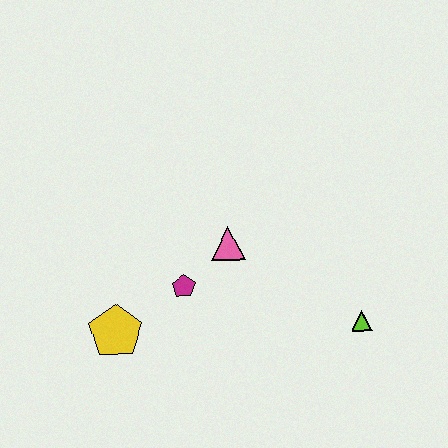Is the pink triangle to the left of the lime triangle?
Yes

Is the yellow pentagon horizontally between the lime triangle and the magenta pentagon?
No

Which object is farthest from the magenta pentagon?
The lime triangle is farthest from the magenta pentagon.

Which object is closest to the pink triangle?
The magenta pentagon is closest to the pink triangle.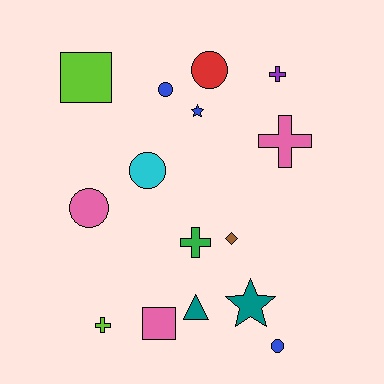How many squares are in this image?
There are 2 squares.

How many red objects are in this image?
There is 1 red object.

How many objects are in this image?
There are 15 objects.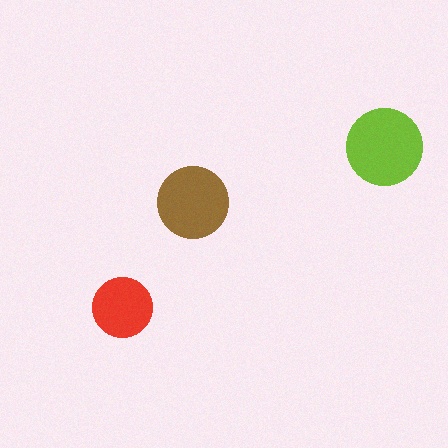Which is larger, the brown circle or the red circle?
The brown one.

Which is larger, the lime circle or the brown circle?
The lime one.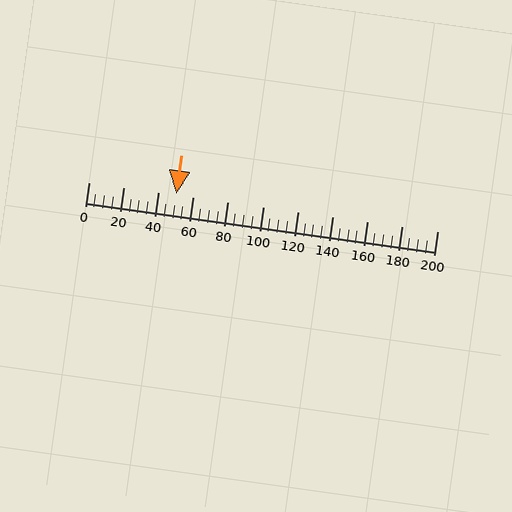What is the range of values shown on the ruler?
The ruler shows values from 0 to 200.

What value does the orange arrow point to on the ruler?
The orange arrow points to approximately 50.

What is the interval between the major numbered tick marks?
The major tick marks are spaced 20 units apart.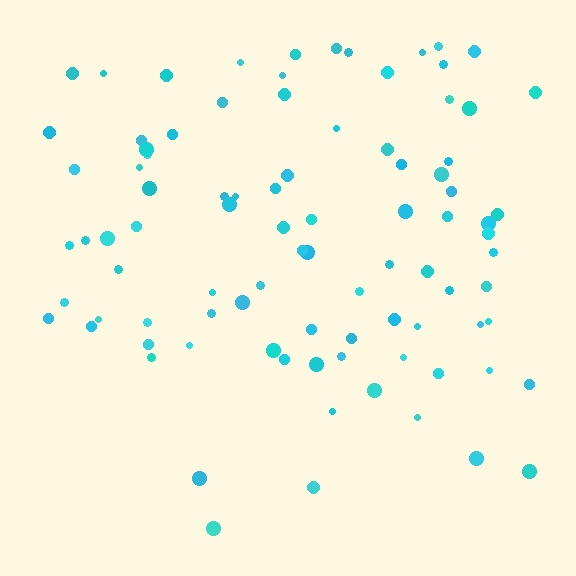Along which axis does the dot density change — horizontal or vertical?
Vertical.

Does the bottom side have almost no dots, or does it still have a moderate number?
Still a moderate number, just noticeably fewer than the top.